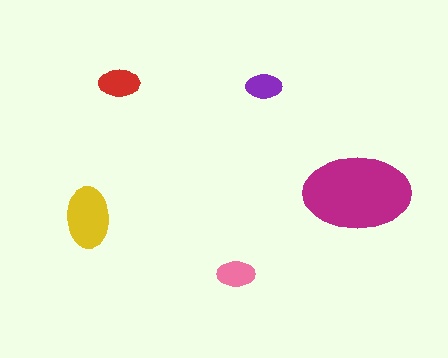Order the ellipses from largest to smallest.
the magenta one, the yellow one, the red one, the pink one, the purple one.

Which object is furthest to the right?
The magenta ellipse is rightmost.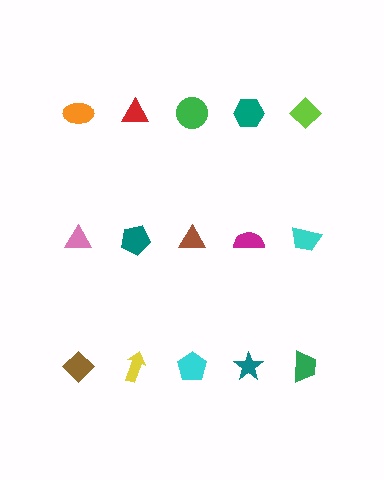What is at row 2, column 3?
A brown triangle.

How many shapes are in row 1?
5 shapes.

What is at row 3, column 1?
A brown diamond.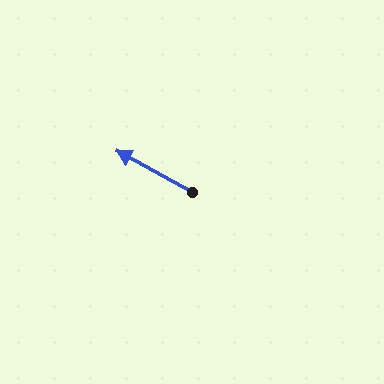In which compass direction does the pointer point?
Northwest.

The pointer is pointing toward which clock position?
Roughly 10 o'clock.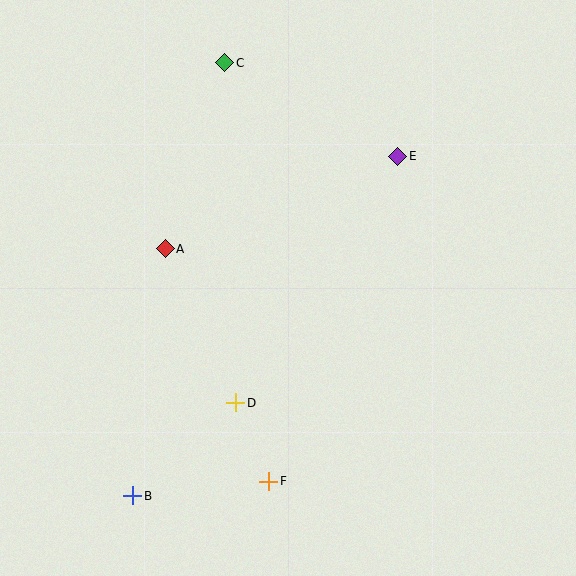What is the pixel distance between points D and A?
The distance between D and A is 169 pixels.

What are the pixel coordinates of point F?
Point F is at (269, 481).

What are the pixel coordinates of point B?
Point B is at (133, 496).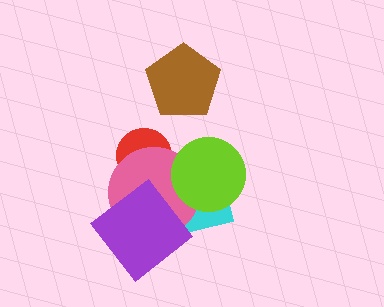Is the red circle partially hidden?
Yes, it is partially covered by another shape.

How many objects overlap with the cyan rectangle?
3 objects overlap with the cyan rectangle.